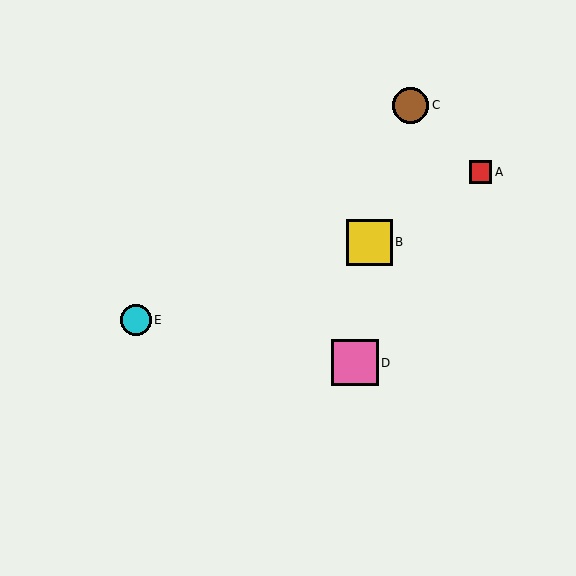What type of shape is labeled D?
Shape D is a pink square.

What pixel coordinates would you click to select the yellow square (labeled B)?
Click at (369, 242) to select the yellow square B.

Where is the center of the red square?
The center of the red square is at (480, 172).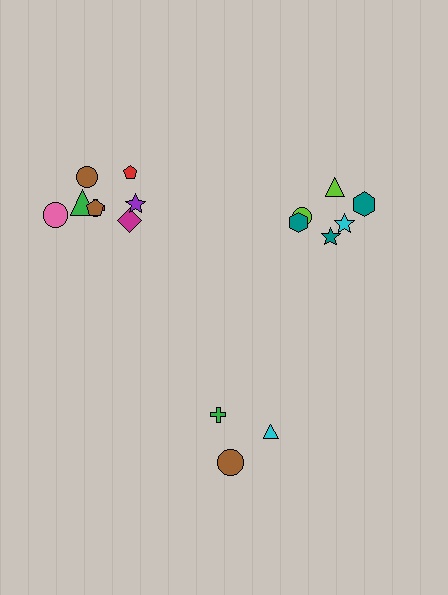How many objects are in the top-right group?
There are 6 objects.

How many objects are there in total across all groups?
There are 17 objects.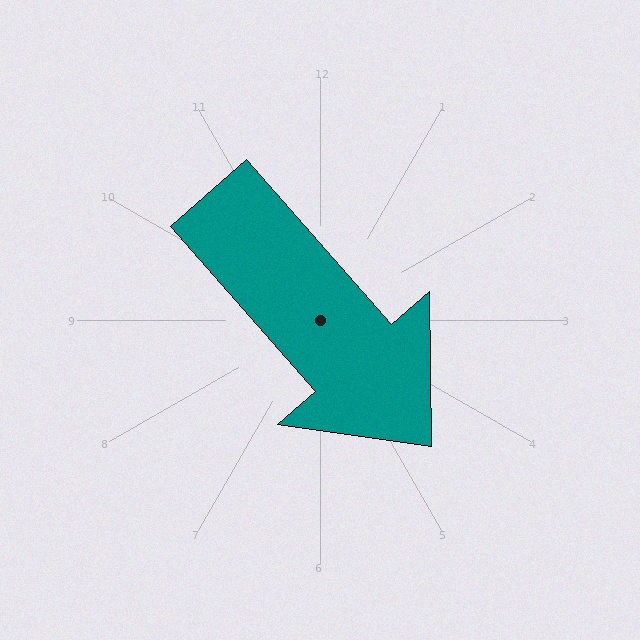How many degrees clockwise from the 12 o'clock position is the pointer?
Approximately 139 degrees.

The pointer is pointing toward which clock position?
Roughly 5 o'clock.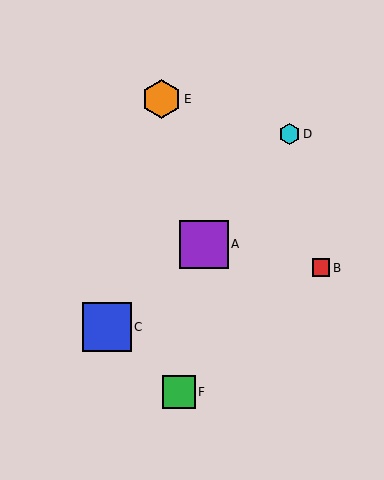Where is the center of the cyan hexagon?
The center of the cyan hexagon is at (290, 134).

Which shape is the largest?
The blue square (labeled C) is the largest.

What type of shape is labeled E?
Shape E is an orange hexagon.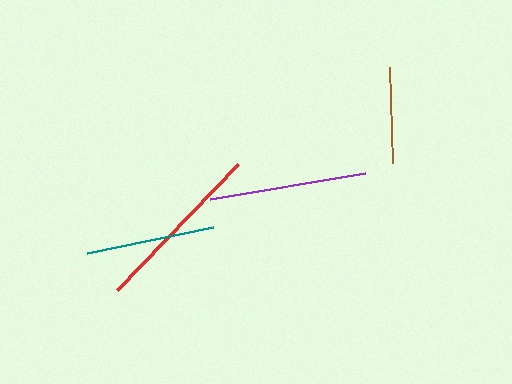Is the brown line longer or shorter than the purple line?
The purple line is longer than the brown line.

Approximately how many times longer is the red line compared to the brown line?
The red line is approximately 1.8 times the length of the brown line.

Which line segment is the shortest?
The brown line is the shortest at approximately 96 pixels.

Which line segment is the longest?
The red line is the longest at approximately 174 pixels.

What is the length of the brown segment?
The brown segment is approximately 96 pixels long.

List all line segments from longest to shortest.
From longest to shortest: red, purple, teal, brown.